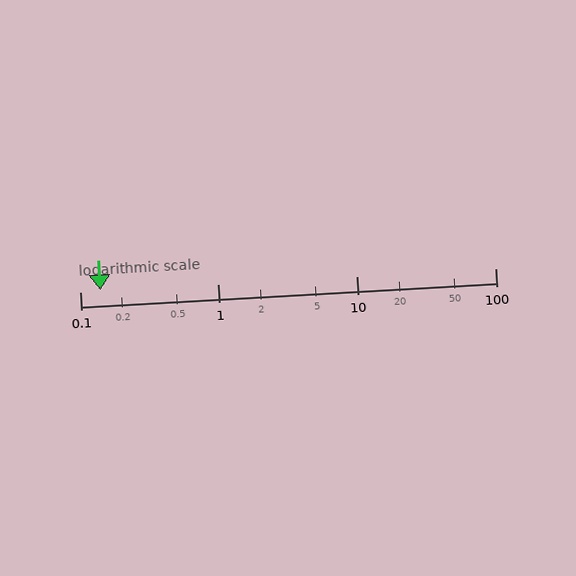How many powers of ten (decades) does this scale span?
The scale spans 3 decades, from 0.1 to 100.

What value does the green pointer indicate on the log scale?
The pointer indicates approximately 0.14.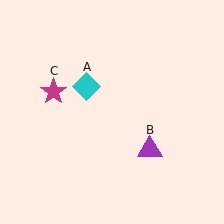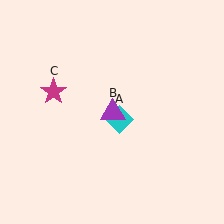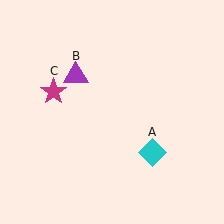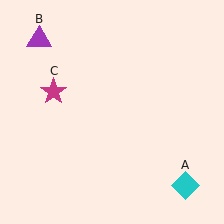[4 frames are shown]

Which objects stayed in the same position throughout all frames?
Magenta star (object C) remained stationary.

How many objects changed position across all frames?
2 objects changed position: cyan diamond (object A), purple triangle (object B).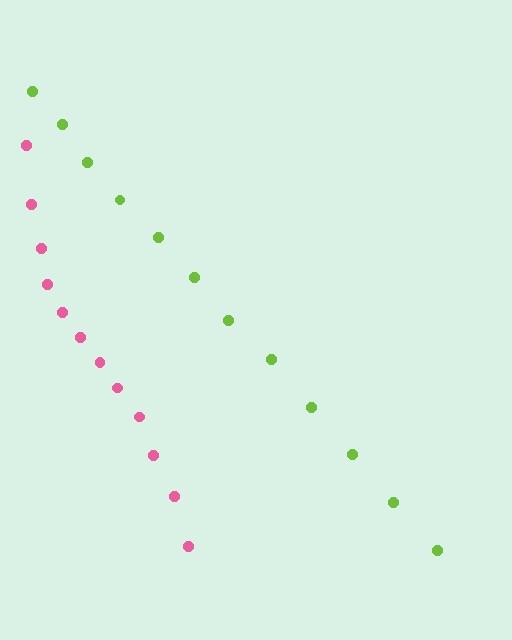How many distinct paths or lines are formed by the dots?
There are 2 distinct paths.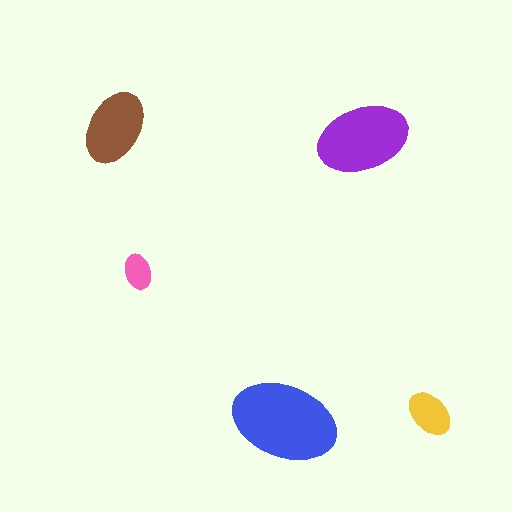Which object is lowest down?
The blue ellipse is bottommost.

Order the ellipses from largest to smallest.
the blue one, the purple one, the brown one, the yellow one, the pink one.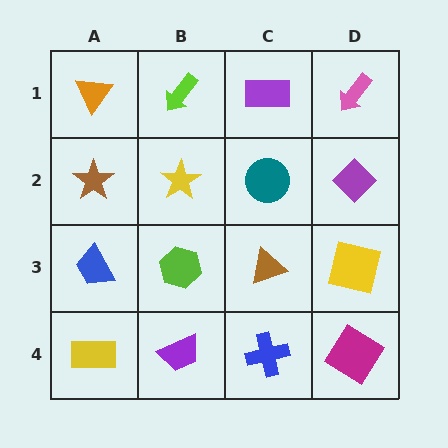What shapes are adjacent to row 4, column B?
A lime hexagon (row 3, column B), a yellow rectangle (row 4, column A), a blue cross (row 4, column C).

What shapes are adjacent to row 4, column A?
A blue trapezoid (row 3, column A), a purple trapezoid (row 4, column B).